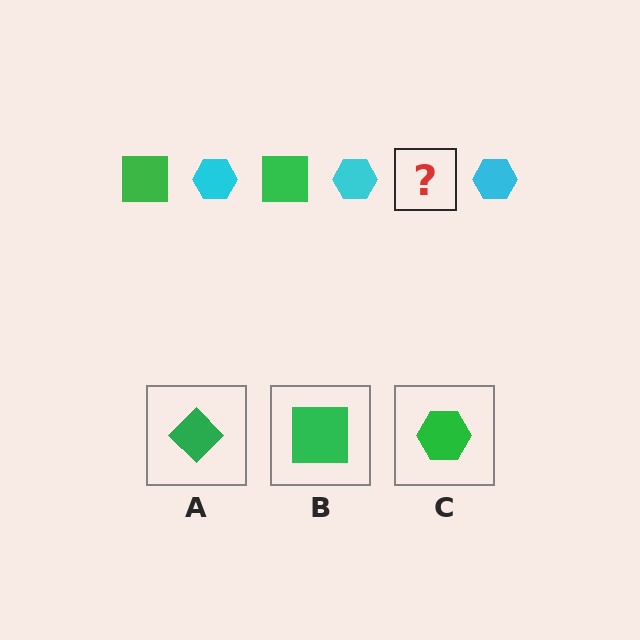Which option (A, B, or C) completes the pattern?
B.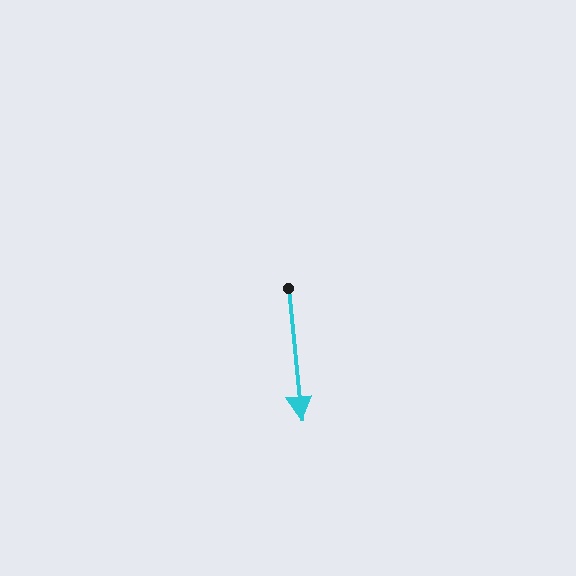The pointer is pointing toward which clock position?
Roughly 6 o'clock.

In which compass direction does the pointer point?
South.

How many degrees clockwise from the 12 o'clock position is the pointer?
Approximately 174 degrees.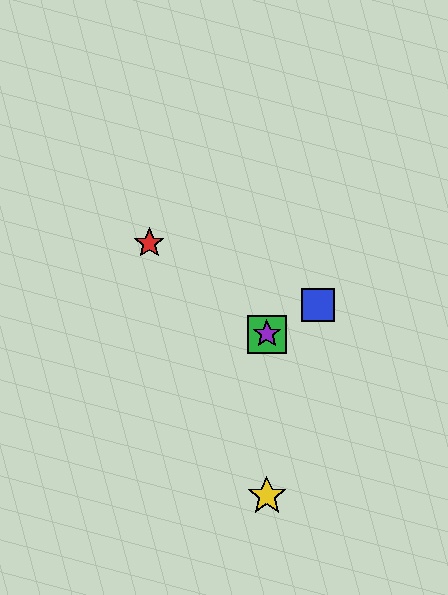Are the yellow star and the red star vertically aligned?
No, the yellow star is at x≈267 and the red star is at x≈149.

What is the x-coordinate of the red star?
The red star is at x≈149.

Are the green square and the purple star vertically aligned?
Yes, both are at x≈267.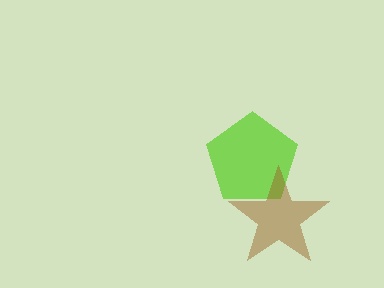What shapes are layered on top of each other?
The layered shapes are: a lime pentagon, a brown star.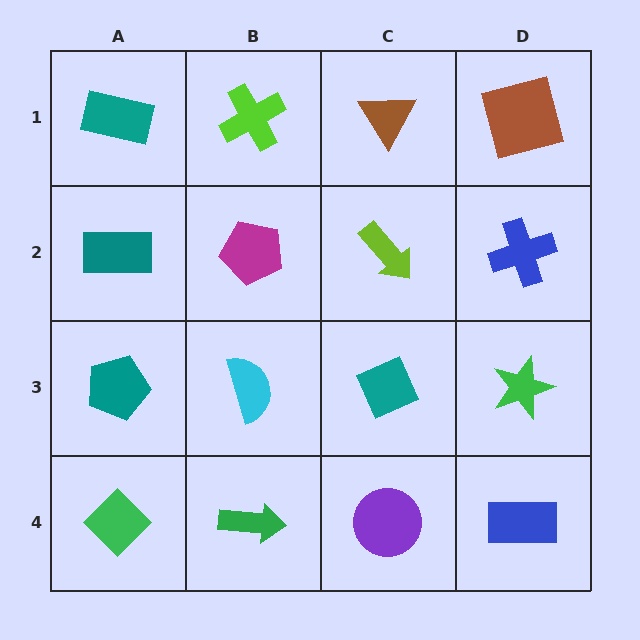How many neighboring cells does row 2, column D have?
3.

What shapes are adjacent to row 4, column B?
A cyan semicircle (row 3, column B), a green diamond (row 4, column A), a purple circle (row 4, column C).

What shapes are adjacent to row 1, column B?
A magenta pentagon (row 2, column B), a teal rectangle (row 1, column A), a brown triangle (row 1, column C).